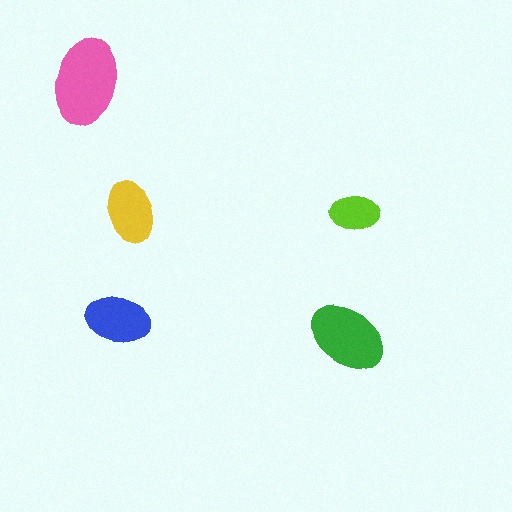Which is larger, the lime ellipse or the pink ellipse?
The pink one.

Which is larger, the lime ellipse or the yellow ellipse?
The yellow one.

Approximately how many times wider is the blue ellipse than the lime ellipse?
About 1.5 times wider.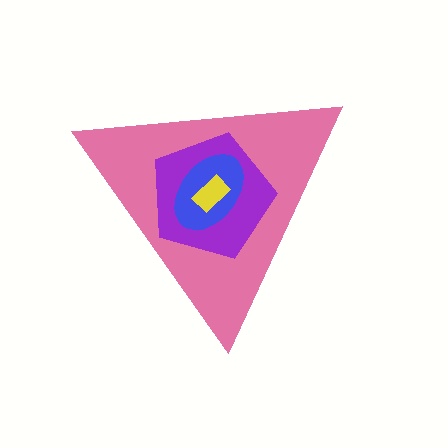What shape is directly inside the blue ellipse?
The yellow rectangle.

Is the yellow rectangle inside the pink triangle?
Yes.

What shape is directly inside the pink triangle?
The purple pentagon.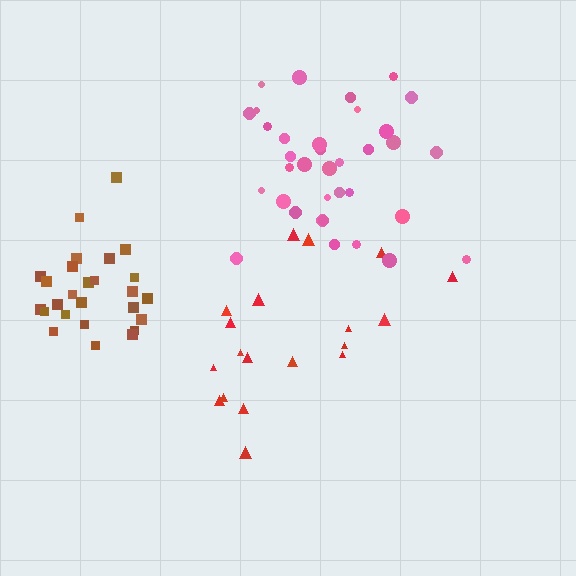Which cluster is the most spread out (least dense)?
Red.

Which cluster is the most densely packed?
Brown.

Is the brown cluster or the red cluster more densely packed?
Brown.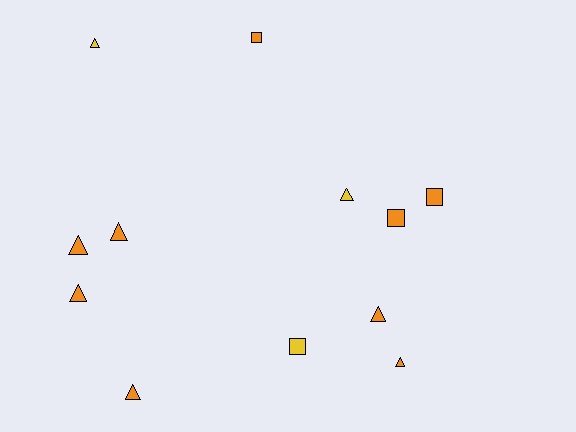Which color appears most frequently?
Orange, with 9 objects.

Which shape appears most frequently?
Triangle, with 8 objects.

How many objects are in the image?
There are 12 objects.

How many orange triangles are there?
There are 6 orange triangles.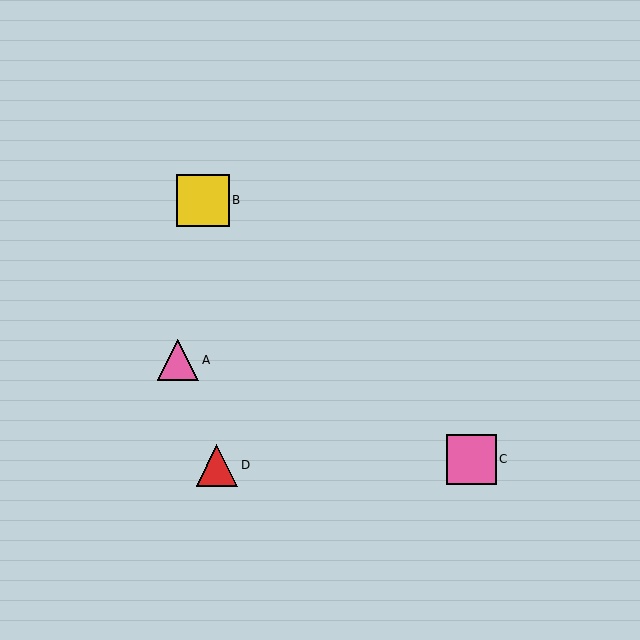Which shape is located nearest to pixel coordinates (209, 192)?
The yellow square (labeled B) at (203, 200) is nearest to that location.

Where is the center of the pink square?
The center of the pink square is at (471, 459).